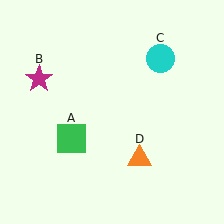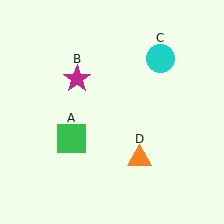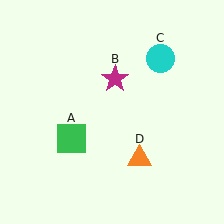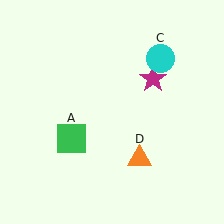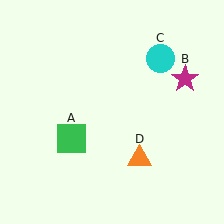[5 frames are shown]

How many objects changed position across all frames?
1 object changed position: magenta star (object B).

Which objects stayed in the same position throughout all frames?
Green square (object A) and cyan circle (object C) and orange triangle (object D) remained stationary.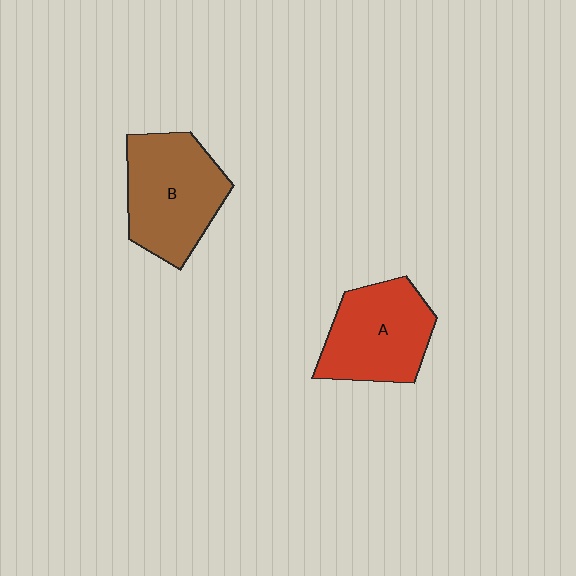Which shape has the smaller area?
Shape A (red).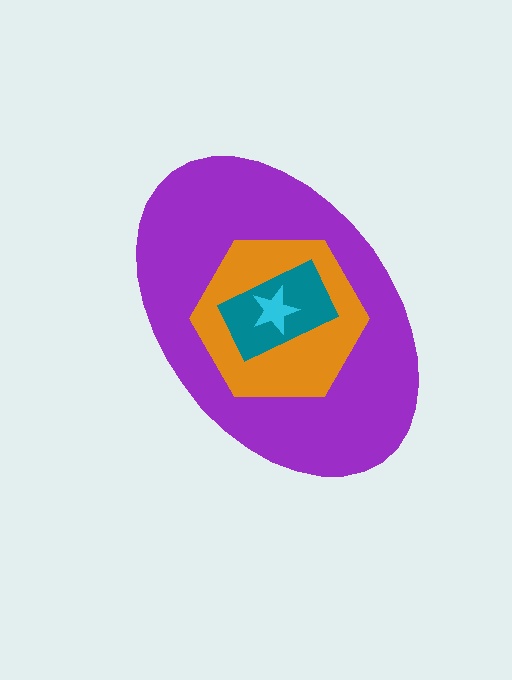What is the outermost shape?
The purple ellipse.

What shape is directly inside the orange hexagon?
The teal rectangle.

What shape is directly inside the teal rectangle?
The cyan star.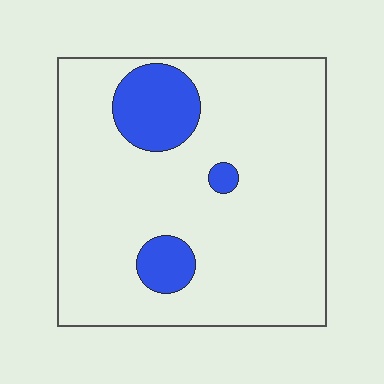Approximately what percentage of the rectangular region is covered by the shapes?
Approximately 15%.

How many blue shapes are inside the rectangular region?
3.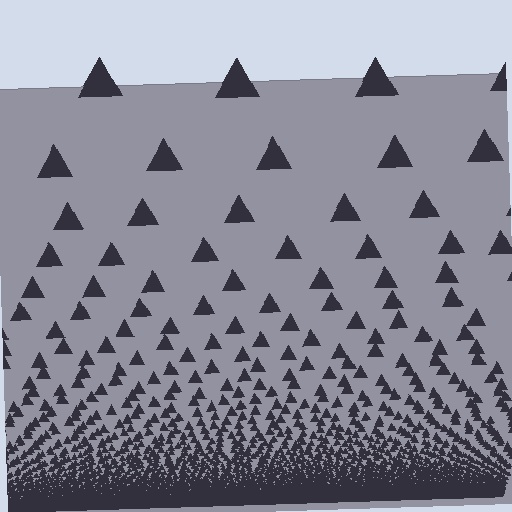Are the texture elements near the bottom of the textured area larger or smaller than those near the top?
Smaller. The gradient is inverted — elements near the bottom are smaller and denser.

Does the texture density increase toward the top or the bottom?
Density increases toward the bottom.